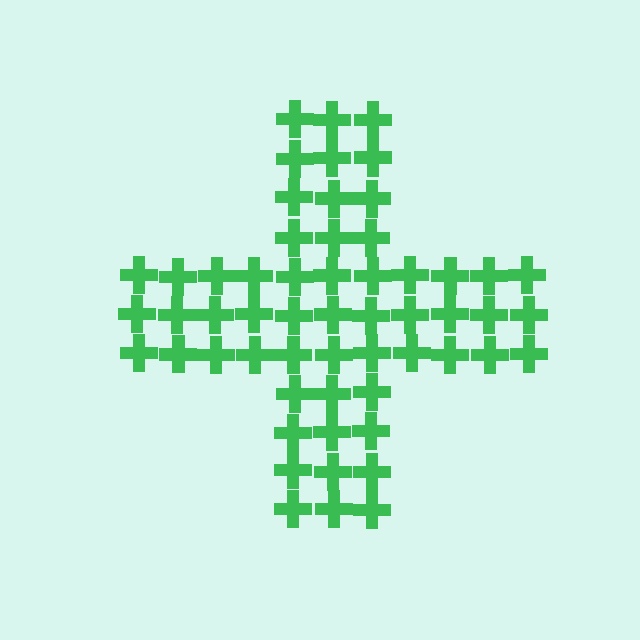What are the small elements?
The small elements are crosses.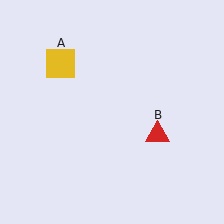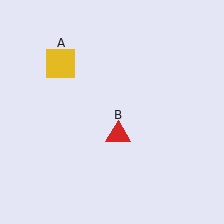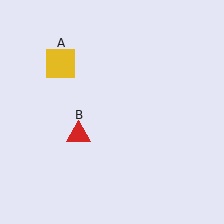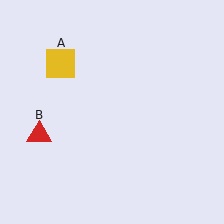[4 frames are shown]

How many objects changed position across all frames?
1 object changed position: red triangle (object B).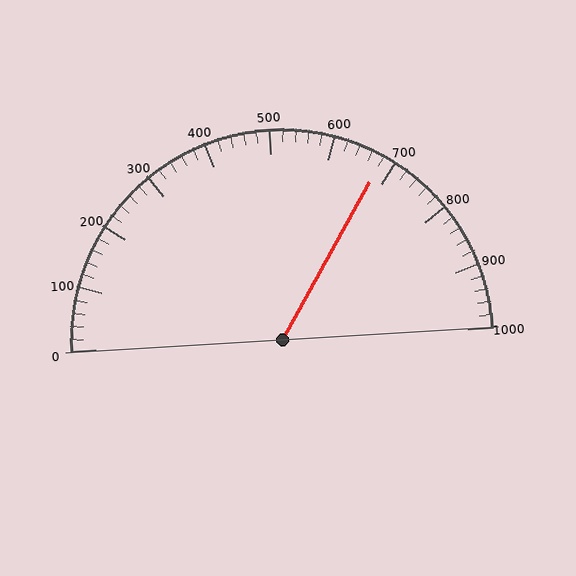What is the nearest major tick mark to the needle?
The nearest major tick mark is 700.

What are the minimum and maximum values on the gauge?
The gauge ranges from 0 to 1000.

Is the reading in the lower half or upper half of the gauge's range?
The reading is in the upper half of the range (0 to 1000).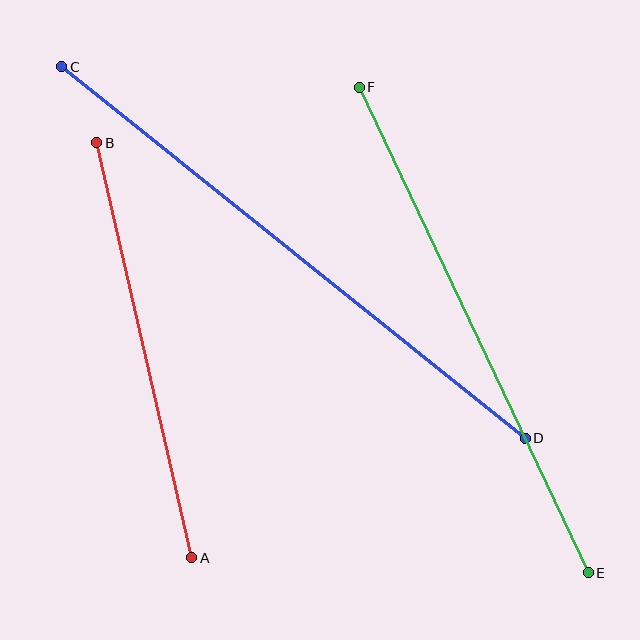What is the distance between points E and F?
The distance is approximately 537 pixels.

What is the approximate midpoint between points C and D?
The midpoint is at approximately (294, 252) pixels.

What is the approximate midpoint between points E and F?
The midpoint is at approximately (474, 330) pixels.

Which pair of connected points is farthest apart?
Points C and D are farthest apart.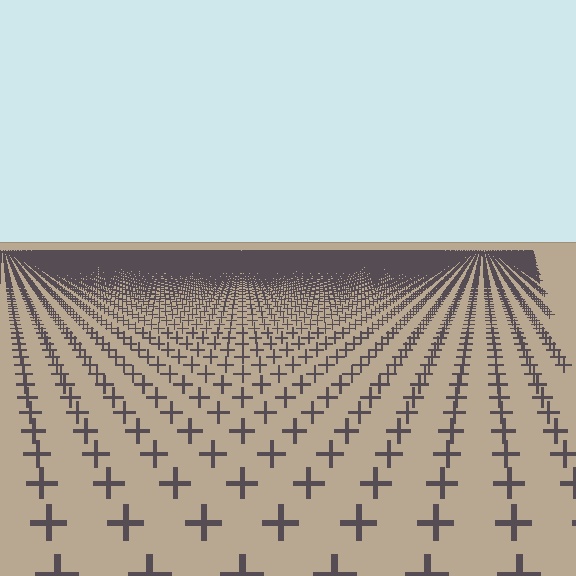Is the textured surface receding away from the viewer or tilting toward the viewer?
The surface is receding away from the viewer. Texture elements get smaller and denser toward the top.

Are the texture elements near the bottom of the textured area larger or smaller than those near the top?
Larger. Near the bottom, elements are closer to the viewer and appear at a bigger on-screen size.